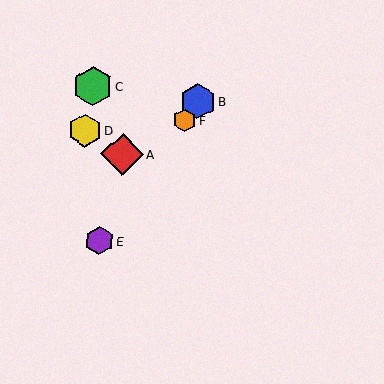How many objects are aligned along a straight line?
3 objects (B, E, F) are aligned along a straight line.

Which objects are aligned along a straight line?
Objects B, E, F are aligned along a straight line.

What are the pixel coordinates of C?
Object C is at (93, 86).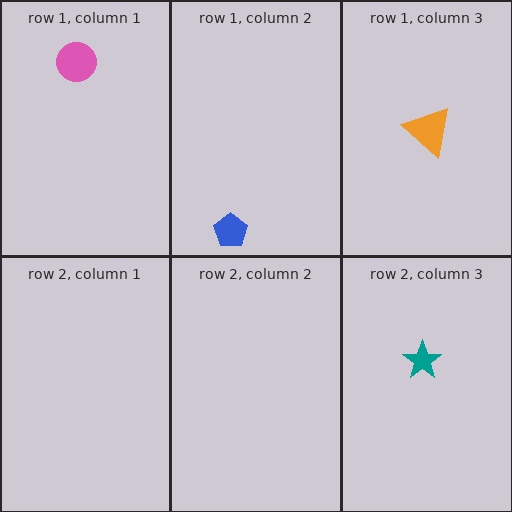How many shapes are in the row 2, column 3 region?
1.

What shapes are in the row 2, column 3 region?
The teal star.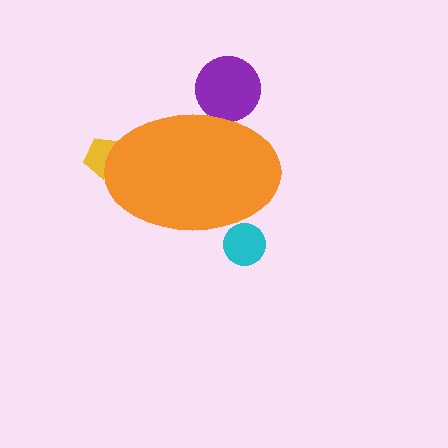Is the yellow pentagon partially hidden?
Yes, the yellow pentagon is partially hidden behind the orange ellipse.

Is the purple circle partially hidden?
Yes, the purple circle is partially hidden behind the orange ellipse.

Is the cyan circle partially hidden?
Yes, the cyan circle is partially hidden behind the orange ellipse.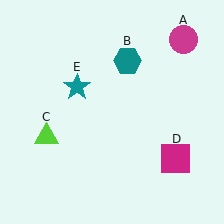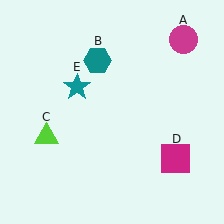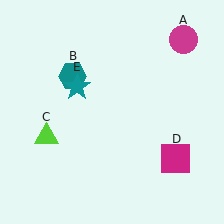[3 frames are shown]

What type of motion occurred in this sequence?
The teal hexagon (object B) rotated counterclockwise around the center of the scene.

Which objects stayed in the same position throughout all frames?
Magenta circle (object A) and lime triangle (object C) and magenta square (object D) and teal star (object E) remained stationary.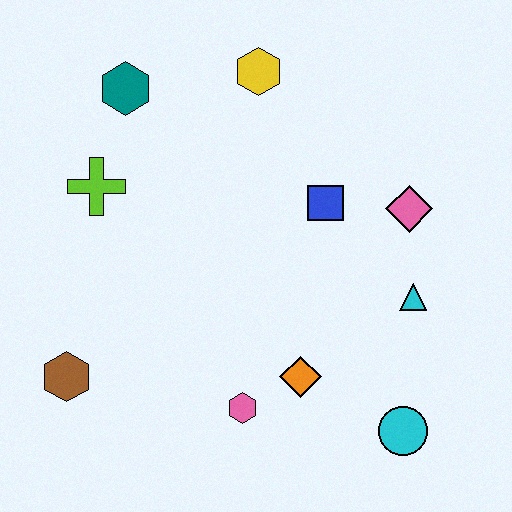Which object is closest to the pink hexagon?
The orange diamond is closest to the pink hexagon.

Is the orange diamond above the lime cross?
No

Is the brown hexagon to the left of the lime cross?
Yes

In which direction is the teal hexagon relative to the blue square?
The teal hexagon is to the left of the blue square.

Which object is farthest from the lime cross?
The cyan circle is farthest from the lime cross.